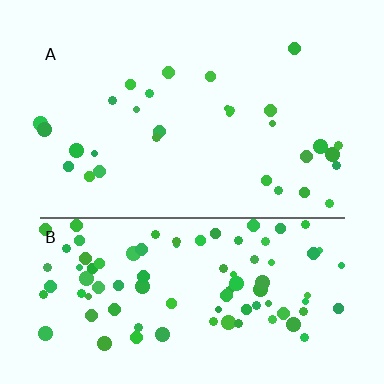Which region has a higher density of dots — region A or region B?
B (the bottom).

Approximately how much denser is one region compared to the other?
Approximately 3.1× — region B over region A.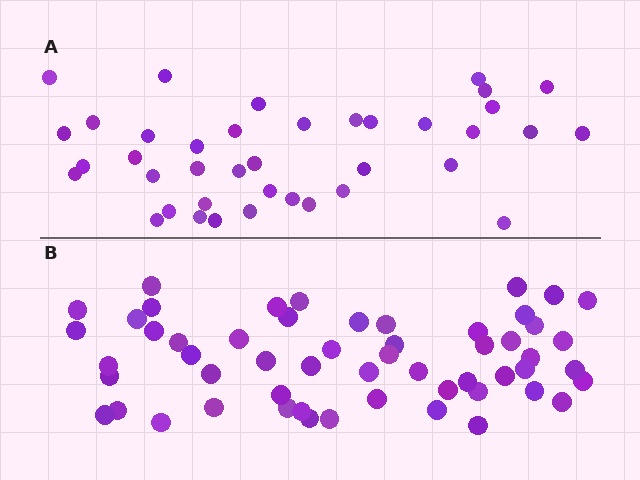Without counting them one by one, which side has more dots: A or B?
Region B (the bottom region) has more dots.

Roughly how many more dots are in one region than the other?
Region B has approximately 15 more dots than region A.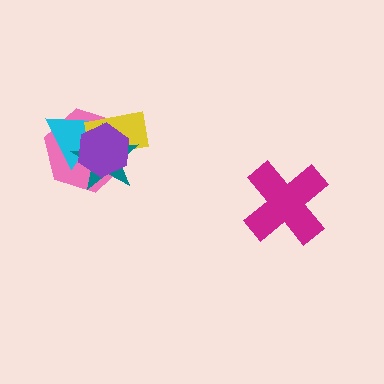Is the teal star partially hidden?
Yes, it is partially covered by another shape.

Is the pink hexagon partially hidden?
Yes, it is partially covered by another shape.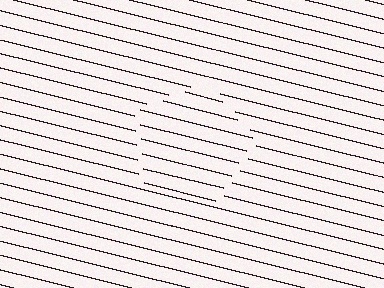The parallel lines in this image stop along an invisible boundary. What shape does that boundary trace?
An illusory pentagon. The interior of the shape contains the same grating, shifted by half a period — the contour is defined by the phase discontinuity where line-ends from the inner and outer gratings abut.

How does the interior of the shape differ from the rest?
The interior of the shape contains the same grating, shifted by half a period — the contour is defined by the phase discontinuity where line-ends from the inner and outer gratings abut.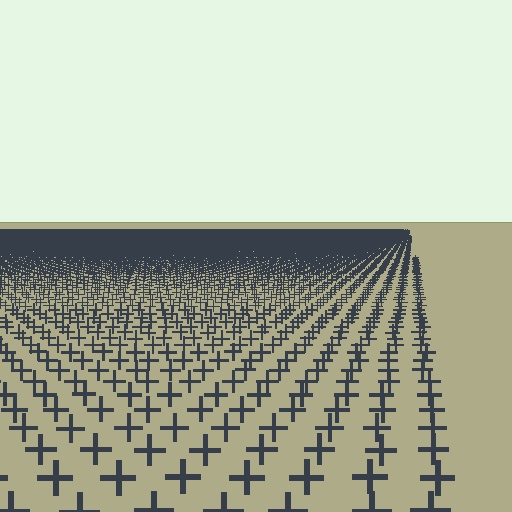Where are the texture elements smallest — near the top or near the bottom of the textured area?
Near the top.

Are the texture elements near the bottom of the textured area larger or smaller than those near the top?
Larger. Near the bottom, elements are closer to the viewer and appear at a bigger on-screen size.